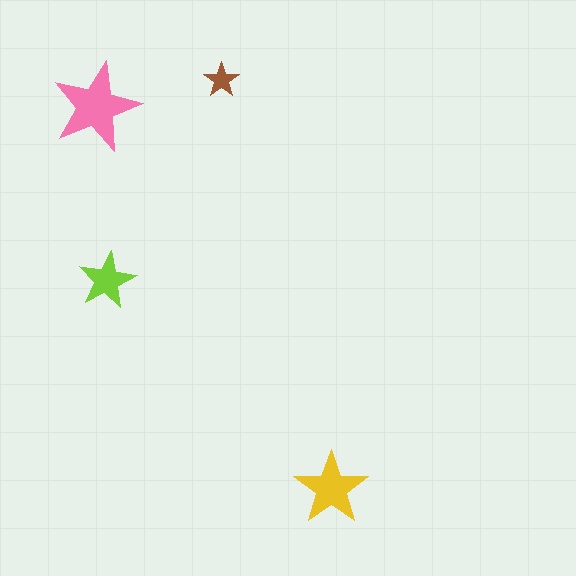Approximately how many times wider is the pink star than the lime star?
About 1.5 times wider.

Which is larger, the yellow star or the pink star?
The pink one.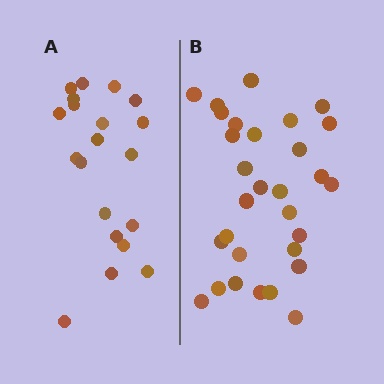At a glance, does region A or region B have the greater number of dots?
Region B (the right region) has more dots.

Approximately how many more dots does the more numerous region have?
Region B has roughly 10 or so more dots than region A.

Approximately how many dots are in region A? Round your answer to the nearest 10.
About 20 dots.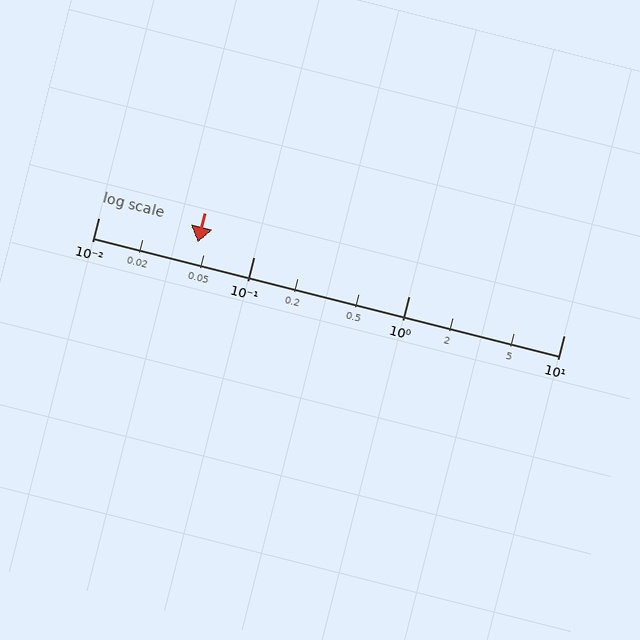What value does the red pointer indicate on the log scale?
The pointer indicates approximately 0.044.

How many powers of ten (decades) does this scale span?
The scale spans 3 decades, from 0.01 to 10.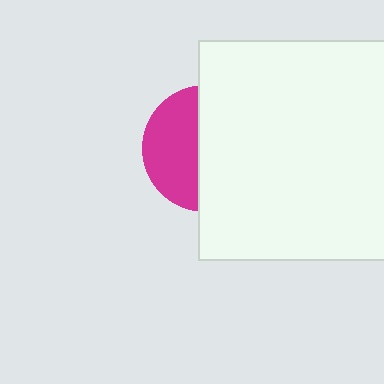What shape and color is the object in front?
The object in front is a white square.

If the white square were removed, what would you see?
You would see the complete magenta circle.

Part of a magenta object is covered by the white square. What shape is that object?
It is a circle.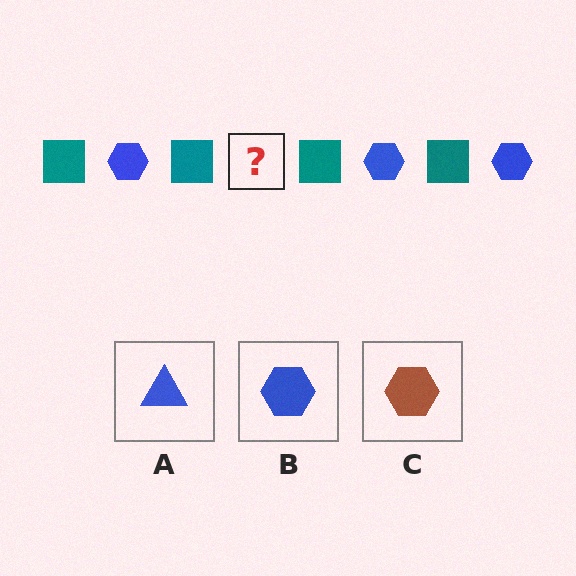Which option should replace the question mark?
Option B.